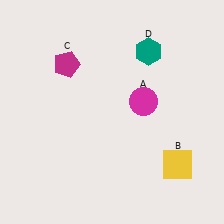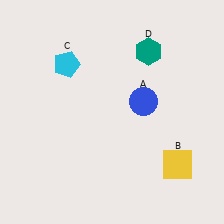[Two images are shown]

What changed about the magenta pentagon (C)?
In Image 1, C is magenta. In Image 2, it changed to cyan.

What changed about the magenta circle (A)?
In Image 1, A is magenta. In Image 2, it changed to blue.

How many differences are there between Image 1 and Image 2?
There are 2 differences between the two images.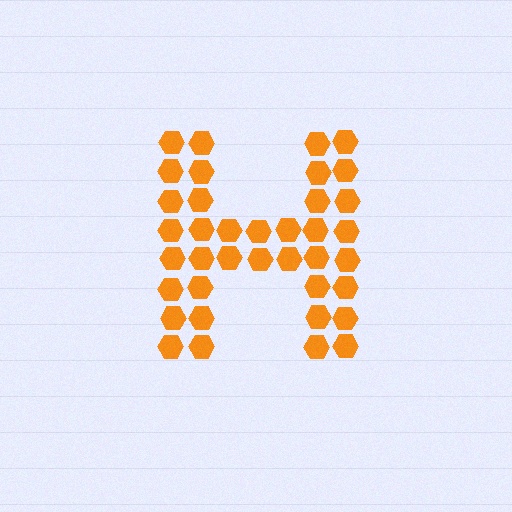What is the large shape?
The large shape is the letter H.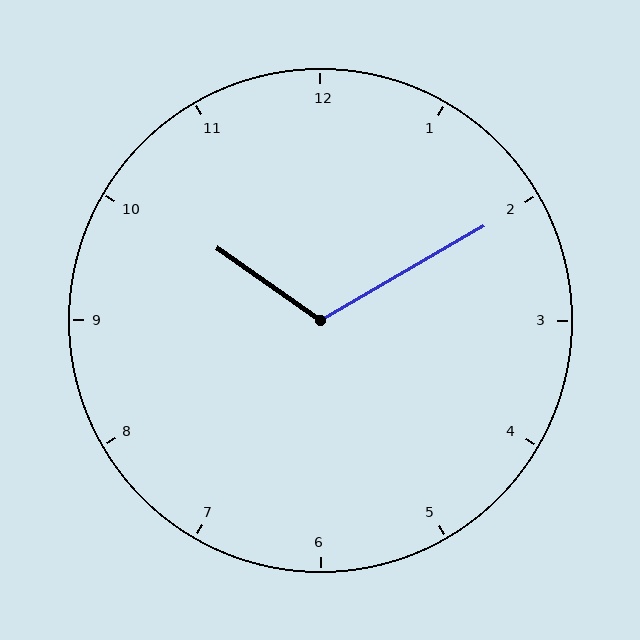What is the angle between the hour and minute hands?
Approximately 115 degrees.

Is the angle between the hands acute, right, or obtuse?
It is obtuse.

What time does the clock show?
10:10.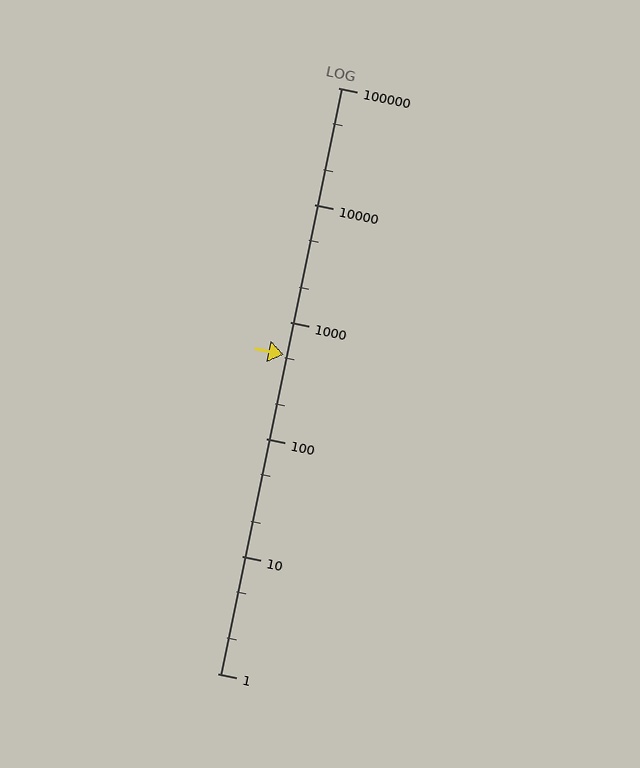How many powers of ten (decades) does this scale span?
The scale spans 5 decades, from 1 to 100000.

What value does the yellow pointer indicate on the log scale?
The pointer indicates approximately 530.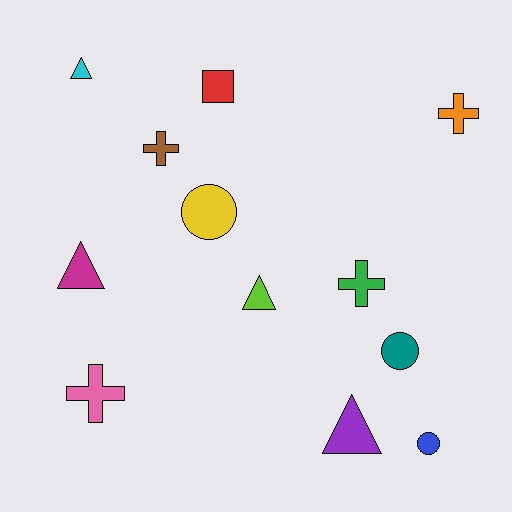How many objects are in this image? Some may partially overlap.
There are 12 objects.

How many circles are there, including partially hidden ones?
There are 3 circles.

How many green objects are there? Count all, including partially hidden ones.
There is 1 green object.